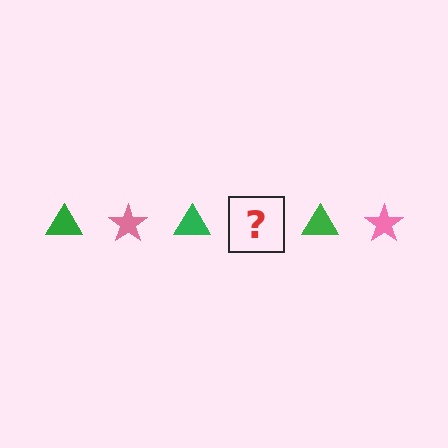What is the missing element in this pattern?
The missing element is a pink star.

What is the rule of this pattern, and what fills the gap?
The rule is that the pattern alternates between green triangle and pink star. The gap should be filled with a pink star.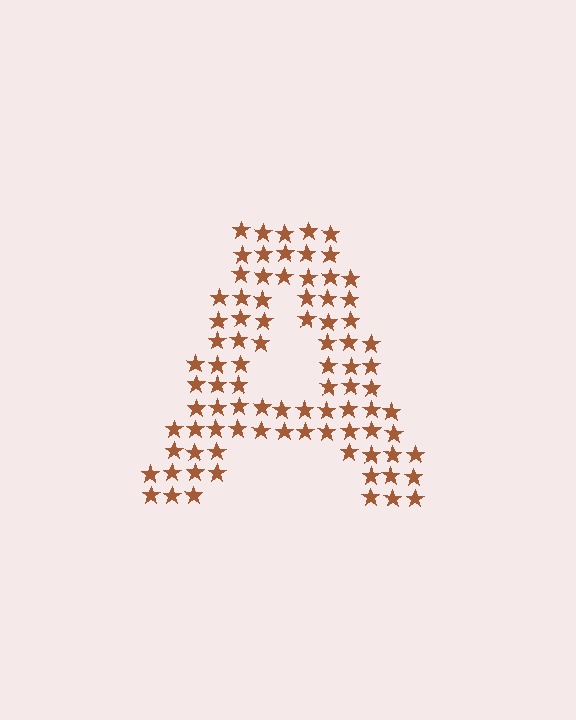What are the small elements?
The small elements are stars.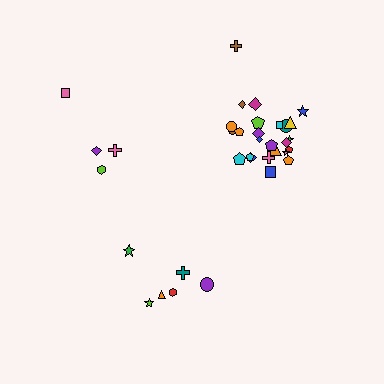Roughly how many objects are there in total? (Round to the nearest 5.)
Roughly 35 objects in total.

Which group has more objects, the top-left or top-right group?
The top-right group.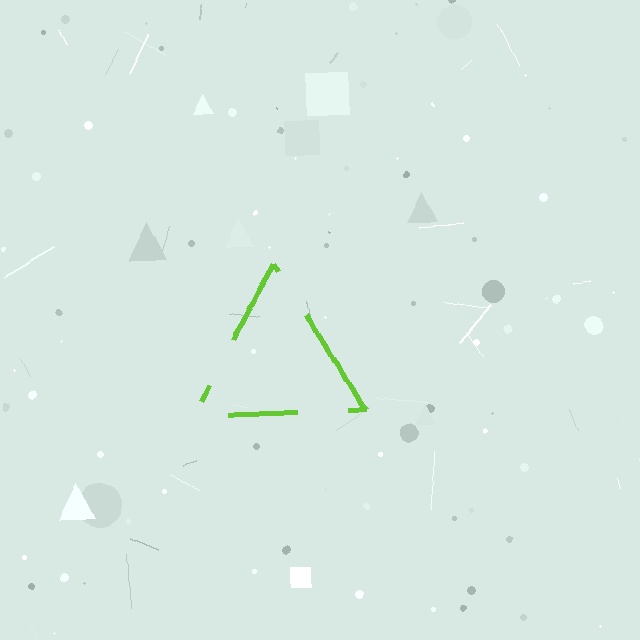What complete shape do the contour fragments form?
The contour fragments form a triangle.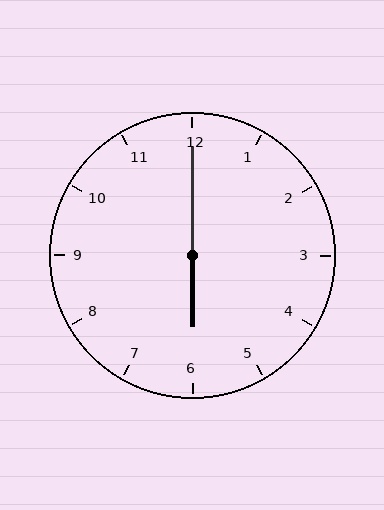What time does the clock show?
6:00.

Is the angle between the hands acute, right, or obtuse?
It is obtuse.